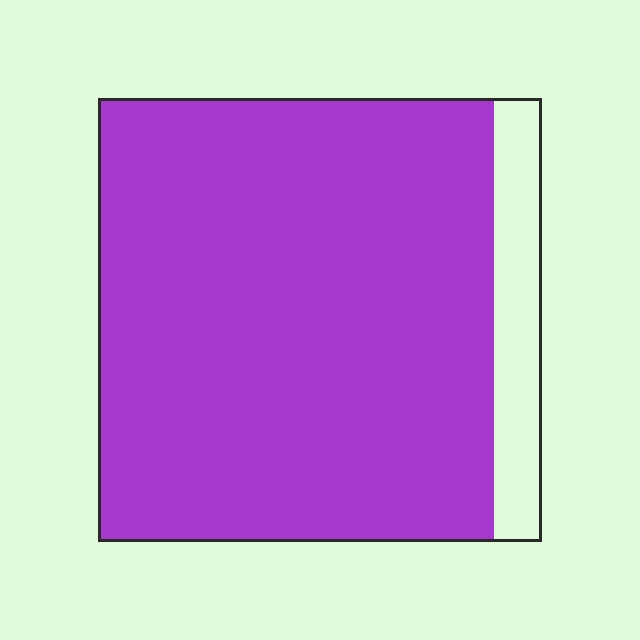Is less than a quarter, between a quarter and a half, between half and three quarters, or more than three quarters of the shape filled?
More than three quarters.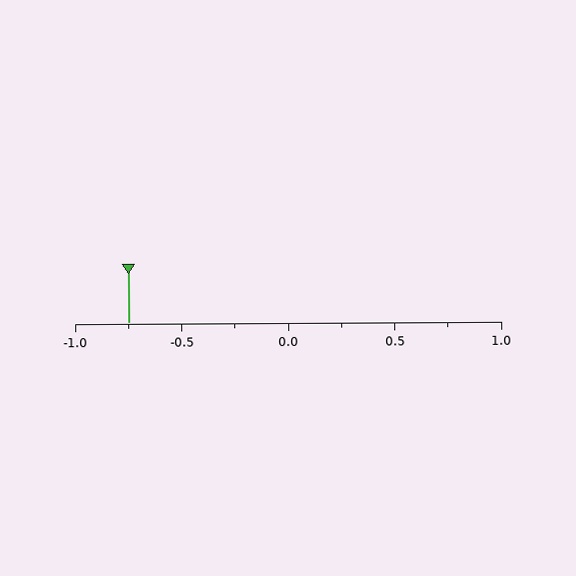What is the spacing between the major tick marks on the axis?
The major ticks are spaced 0.5 apart.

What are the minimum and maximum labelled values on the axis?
The axis runs from -1.0 to 1.0.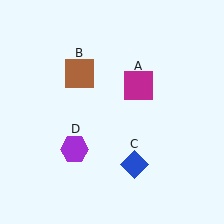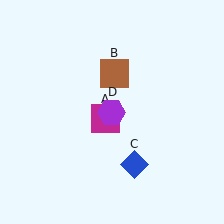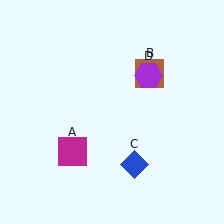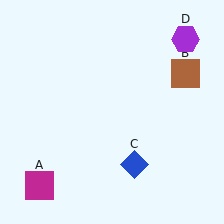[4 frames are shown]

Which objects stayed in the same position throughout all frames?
Blue diamond (object C) remained stationary.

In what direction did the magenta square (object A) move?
The magenta square (object A) moved down and to the left.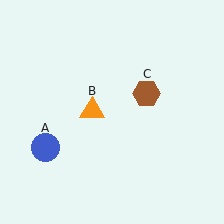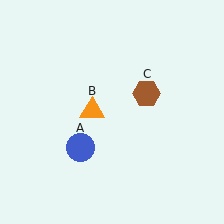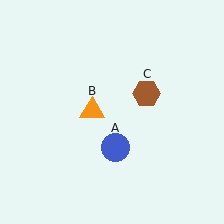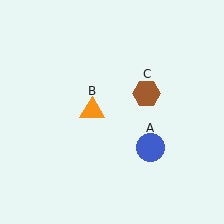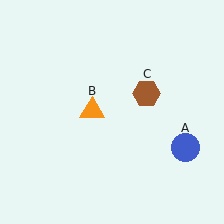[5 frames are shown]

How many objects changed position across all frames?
1 object changed position: blue circle (object A).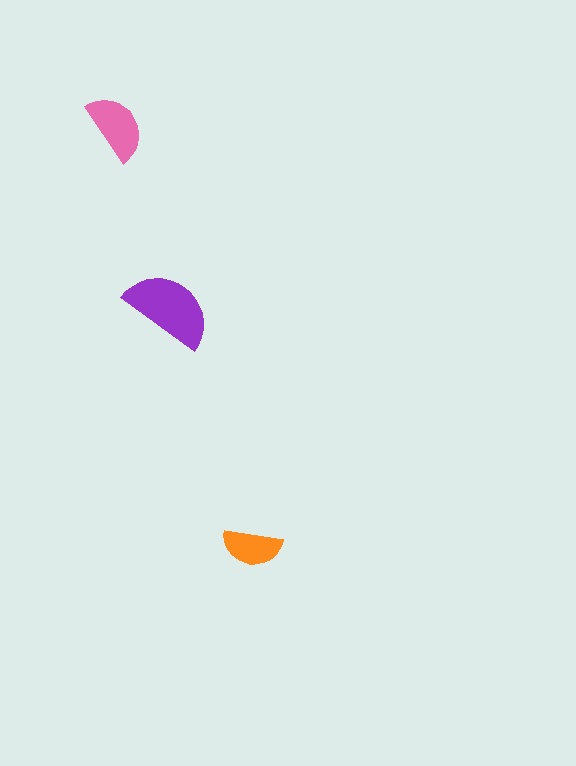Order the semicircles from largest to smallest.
the purple one, the pink one, the orange one.